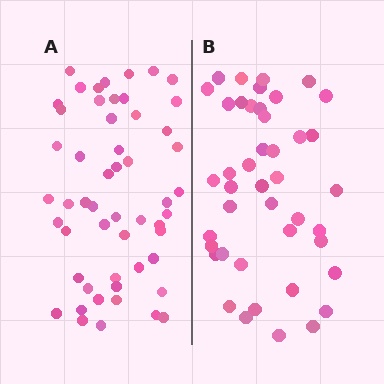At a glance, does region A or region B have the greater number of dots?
Region A (the left region) has more dots.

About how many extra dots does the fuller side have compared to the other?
Region A has roughly 10 or so more dots than region B.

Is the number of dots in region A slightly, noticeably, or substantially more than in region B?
Region A has only slightly more — the two regions are fairly close. The ratio is roughly 1.2 to 1.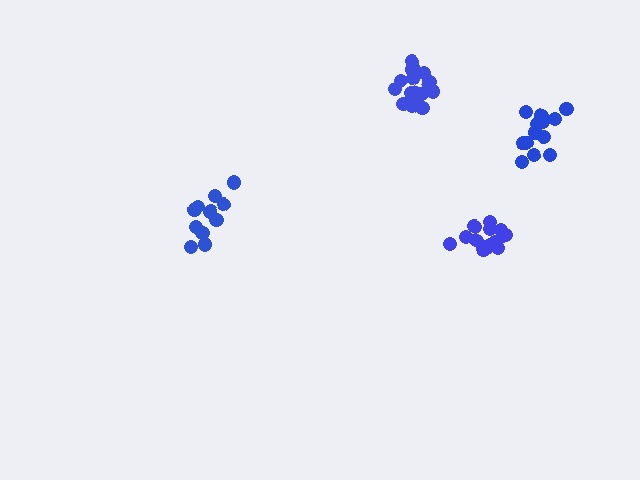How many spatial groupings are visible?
There are 4 spatial groupings.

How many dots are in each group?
Group 1: 11 dots, Group 2: 16 dots, Group 3: 14 dots, Group 4: 13 dots (54 total).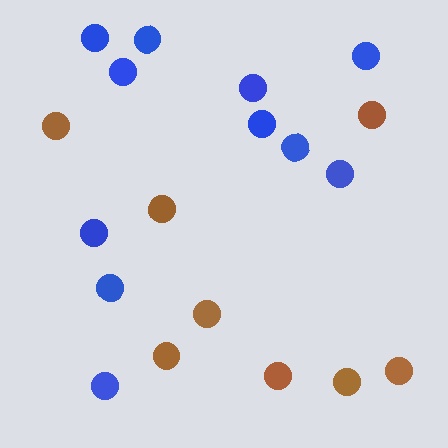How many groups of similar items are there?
There are 2 groups: one group of blue circles (11) and one group of brown circles (8).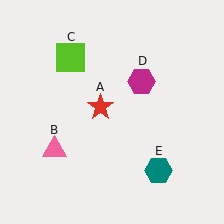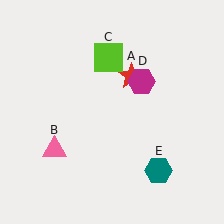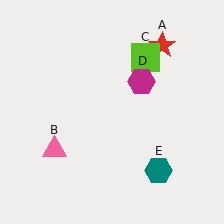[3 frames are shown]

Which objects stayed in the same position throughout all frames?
Pink triangle (object B) and magenta hexagon (object D) and teal hexagon (object E) remained stationary.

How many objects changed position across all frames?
2 objects changed position: red star (object A), lime square (object C).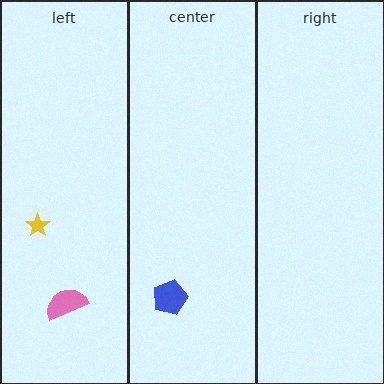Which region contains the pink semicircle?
The left region.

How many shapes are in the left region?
2.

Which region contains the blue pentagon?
The center region.